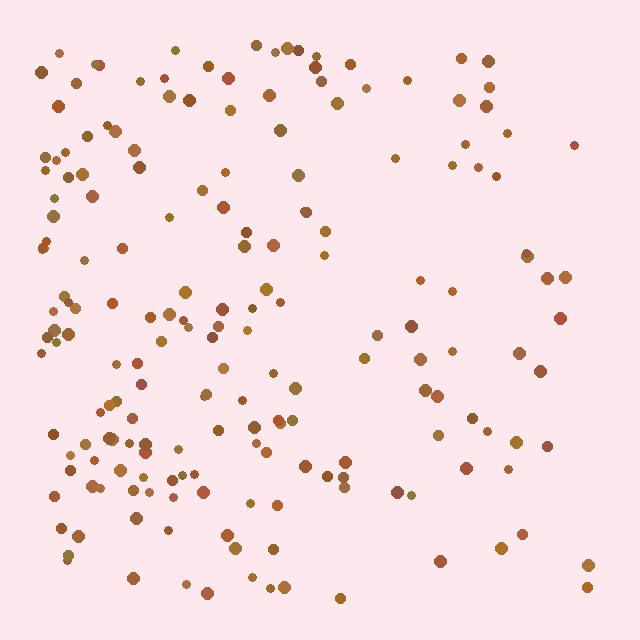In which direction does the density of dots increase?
From right to left, with the left side densest.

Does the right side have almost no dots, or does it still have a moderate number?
Still a moderate number, just noticeably fewer than the left.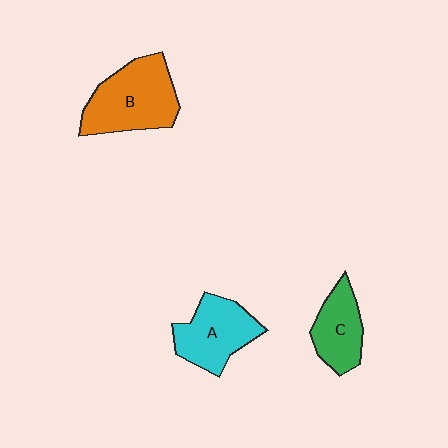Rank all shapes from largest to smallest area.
From largest to smallest: B (orange), A (cyan), C (green).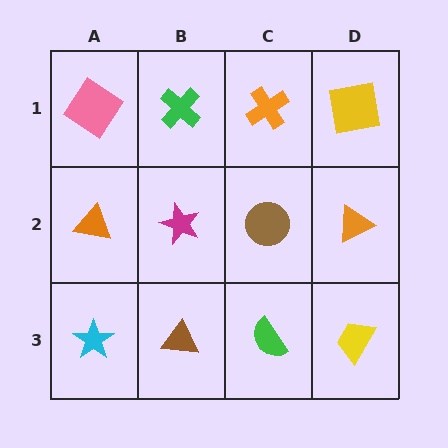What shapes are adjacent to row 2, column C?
An orange cross (row 1, column C), a green semicircle (row 3, column C), a magenta star (row 2, column B), an orange triangle (row 2, column D).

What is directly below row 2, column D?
A yellow trapezoid.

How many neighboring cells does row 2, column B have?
4.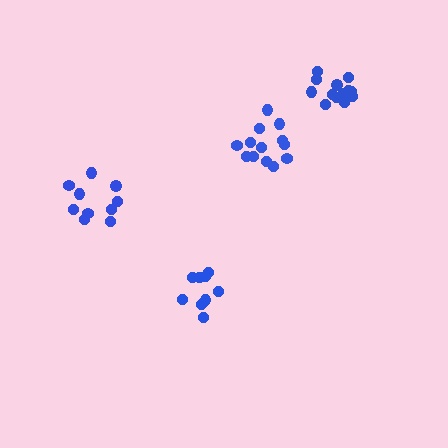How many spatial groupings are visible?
There are 4 spatial groupings.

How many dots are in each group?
Group 1: 10 dots, Group 2: 9 dots, Group 3: 13 dots, Group 4: 14 dots (46 total).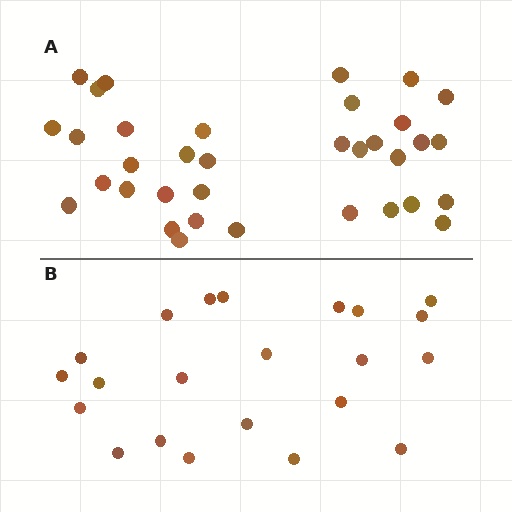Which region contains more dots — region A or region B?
Region A (the top region) has more dots.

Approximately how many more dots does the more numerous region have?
Region A has approximately 15 more dots than region B.